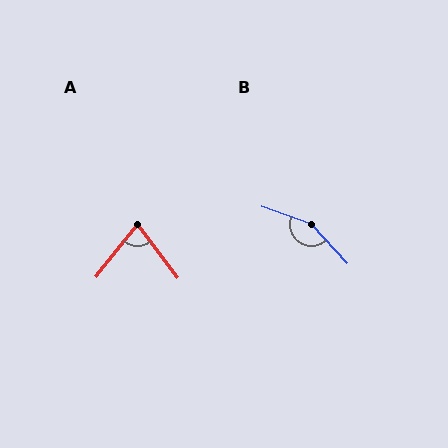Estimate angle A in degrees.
Approximately 75 degrees.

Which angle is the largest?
B, at approximately 152 degrees.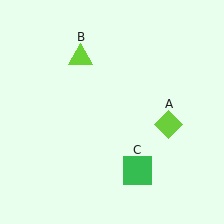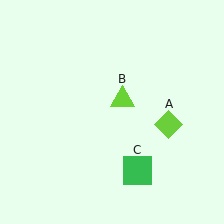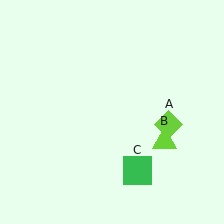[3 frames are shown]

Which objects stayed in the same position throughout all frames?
Lime diamond (object A) and green square (object C) remained stationary.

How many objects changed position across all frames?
1 object changed position: lime triangle (object B).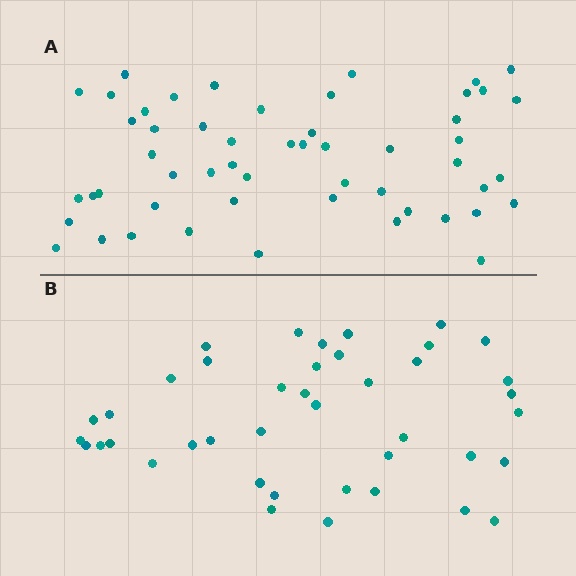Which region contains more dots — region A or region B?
Region A (the top region) has more dots.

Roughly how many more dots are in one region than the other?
Region A has roughly 12 or so more dots than region B.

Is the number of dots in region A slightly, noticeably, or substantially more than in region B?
Region A has noticeably more, but not dramatically so. The ratio is roughly 1.3 to 1.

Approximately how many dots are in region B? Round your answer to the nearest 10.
About 40 dots. (The exact count is 41, which rounds to 40.)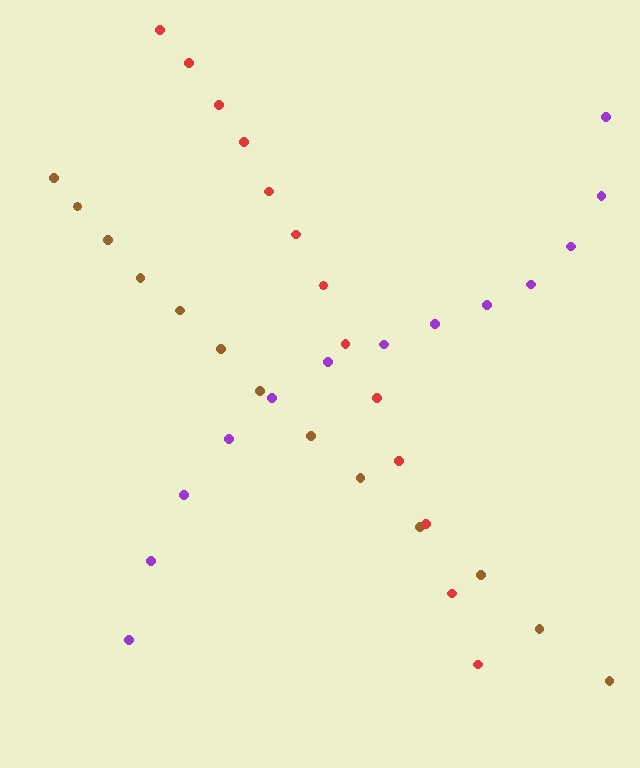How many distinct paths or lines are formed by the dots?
There are 3 distinct paths.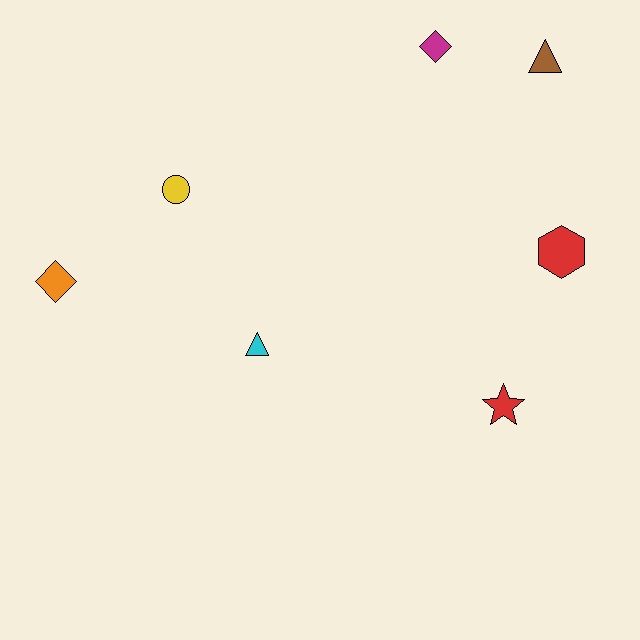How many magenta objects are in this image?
There is 1 magenta object.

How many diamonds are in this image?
There are 2 diamonds.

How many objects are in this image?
There are 7 objects.